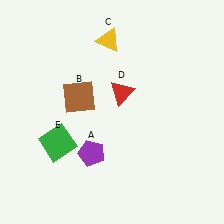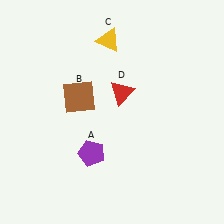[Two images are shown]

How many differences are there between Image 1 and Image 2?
There is 1 difference between the two images.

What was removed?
The green square (E) was removed in Image 2.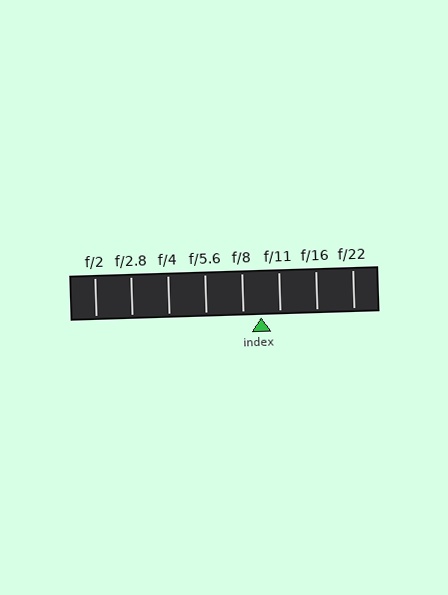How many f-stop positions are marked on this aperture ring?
There are 8 f-stop positions marked.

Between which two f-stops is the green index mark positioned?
The index mark is between f/8 and f/11.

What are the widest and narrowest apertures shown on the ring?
The widest aperture shown is f/2 and the narrowest is f/22.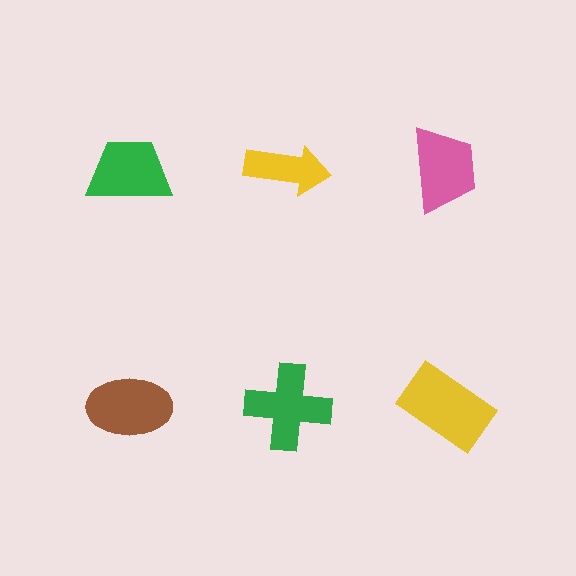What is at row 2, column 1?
A brown ellipse.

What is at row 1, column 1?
A green trapezoid.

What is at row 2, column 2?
A green cross.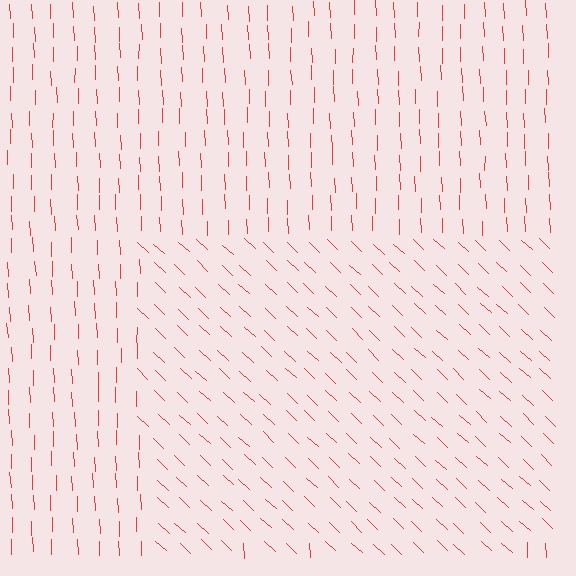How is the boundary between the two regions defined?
The boundary is defined purely by a change in line orientation (approximately 45 degrees difference). All lines are the same color and thickness.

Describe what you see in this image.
The image is filled with small red line segments. A rectangle region in the image has lines oriented differently from the surrounding lines, creating a visible texture boundary.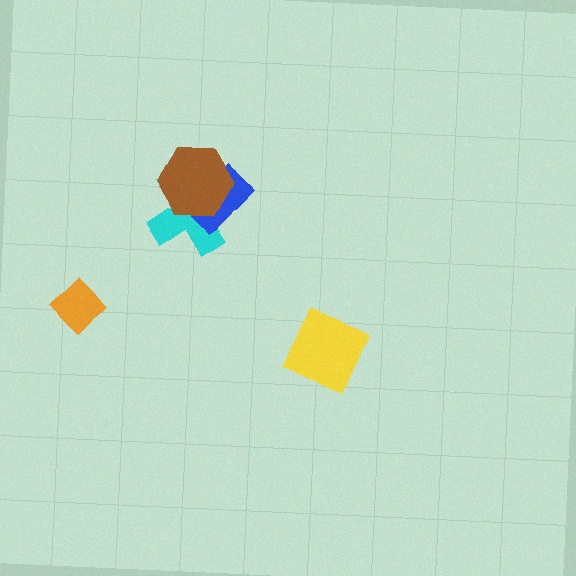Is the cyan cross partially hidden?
Yes, it is partially covered by another shape.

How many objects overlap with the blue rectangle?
2 objects overlap with the blue rectangle.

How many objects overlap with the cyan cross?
2 objects overlap with the cyan cross.